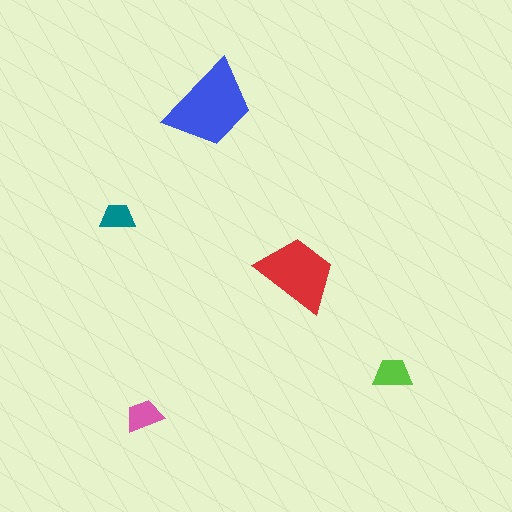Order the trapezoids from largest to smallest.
the blue one, the red one, the lime one, the pink one, the teal one.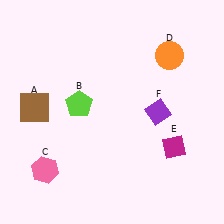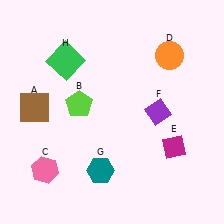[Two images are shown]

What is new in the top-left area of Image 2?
A green square (H) was added in the top-left area of Image 2.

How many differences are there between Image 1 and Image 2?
There are 2 differences between the two images.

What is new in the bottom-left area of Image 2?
A teal hexagon (G) was added in the bottom-left area of Image 2.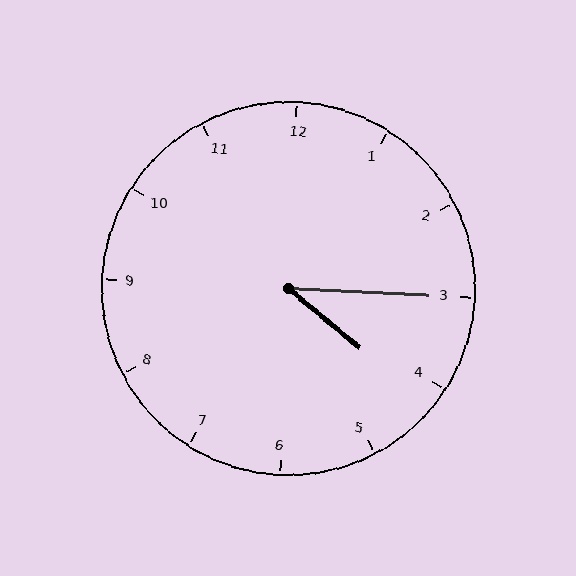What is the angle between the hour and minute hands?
Approximately 38 degrees.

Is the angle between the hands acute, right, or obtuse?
It is acute.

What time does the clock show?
4:15.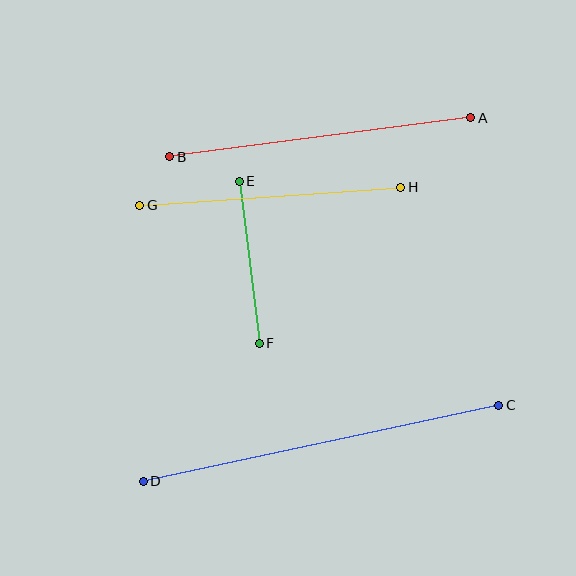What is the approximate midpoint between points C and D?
The midpoint is at approximately (321, 443) pixels.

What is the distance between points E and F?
The distance is approximately 163 pixels.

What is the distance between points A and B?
The distance is approximately 304 pixels.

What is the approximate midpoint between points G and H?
The midpoint is at approximately (270, 196) pixels.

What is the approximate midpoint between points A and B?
The midpoint is at approximately (320, 137) pixels.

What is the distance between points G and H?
The distance is approximately 261 pixels.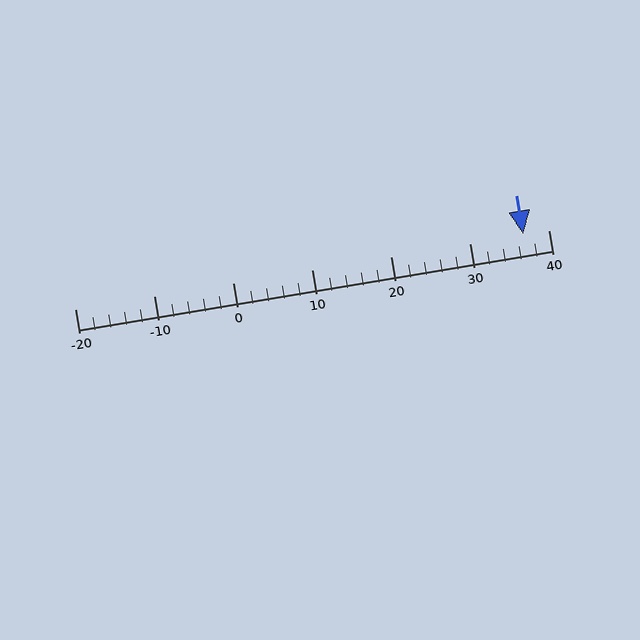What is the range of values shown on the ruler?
The ruler shows values from -20 to 40.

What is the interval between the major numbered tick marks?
The major tick marks are spaced 10 units apart.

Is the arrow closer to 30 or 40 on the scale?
The arrow is closer to 40.